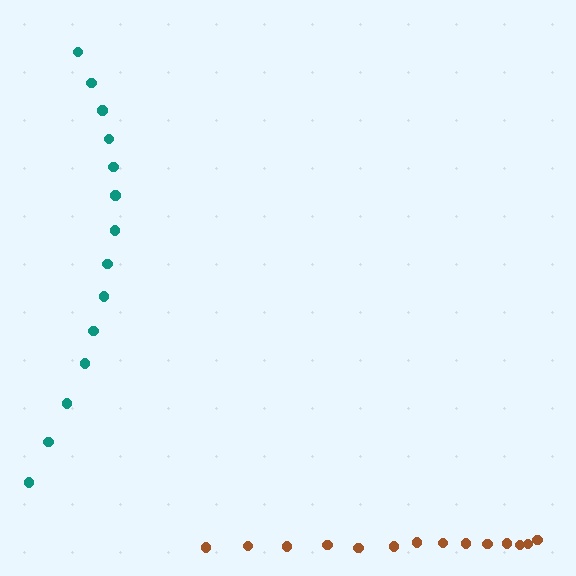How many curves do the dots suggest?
There are 2 distinct paths.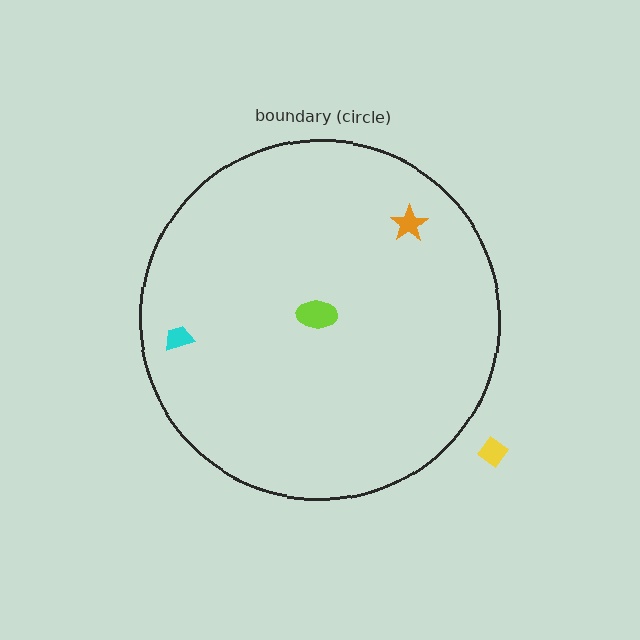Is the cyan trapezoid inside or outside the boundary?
Inside.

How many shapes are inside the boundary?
3 inside, 1 outside.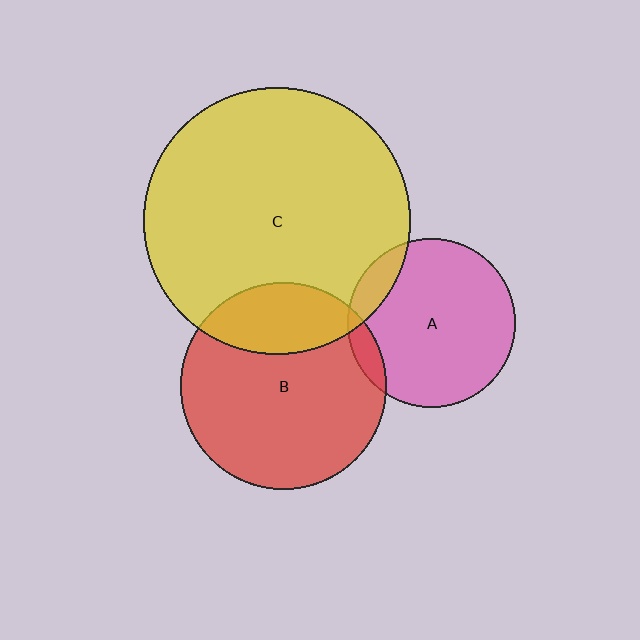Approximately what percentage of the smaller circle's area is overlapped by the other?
Approximately 25%.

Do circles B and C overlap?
Yes.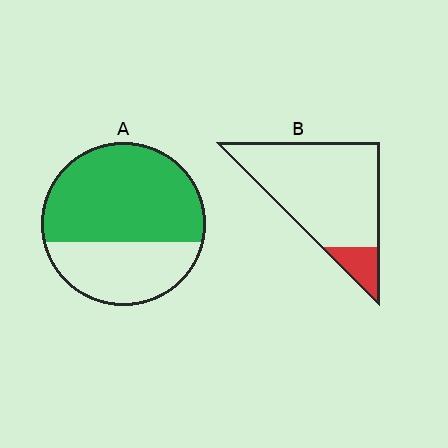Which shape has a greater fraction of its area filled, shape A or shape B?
Shape A.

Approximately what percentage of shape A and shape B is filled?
A is approximately 65% and B is approximately 15%.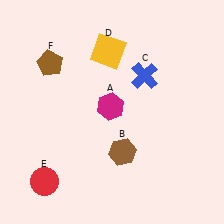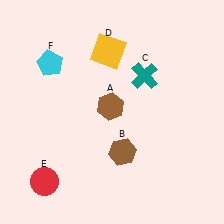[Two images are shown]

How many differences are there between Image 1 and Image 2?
There are 3 differences between the two images.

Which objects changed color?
A changed from magenta to brown. C changed from blue to teal. F changed from brown to cyan.